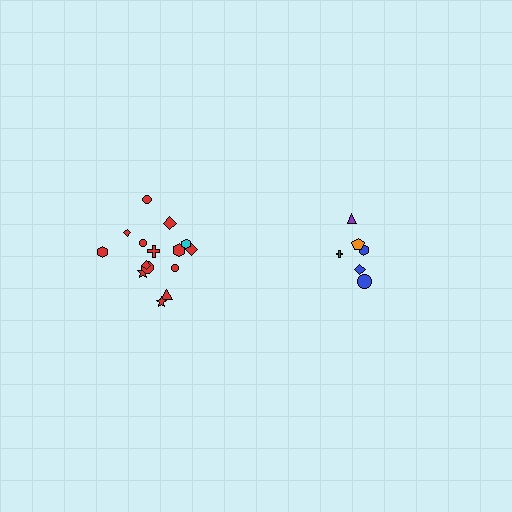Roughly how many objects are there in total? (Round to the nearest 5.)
Roughly 20 objects in total.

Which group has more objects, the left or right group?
The left group.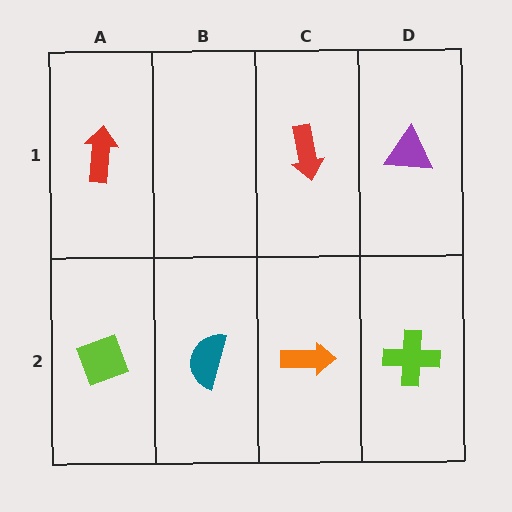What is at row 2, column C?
An orange arrow.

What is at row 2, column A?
A lime diamond.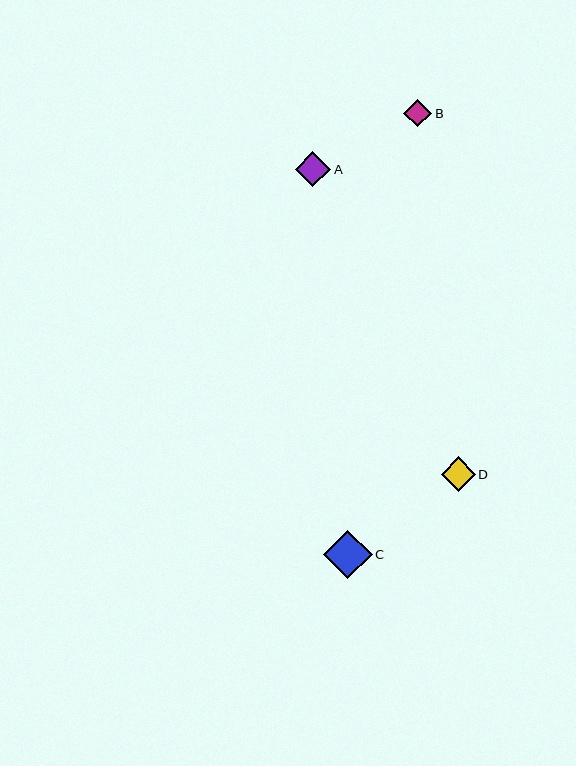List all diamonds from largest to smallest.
From largest to smallest: C, A, D, B.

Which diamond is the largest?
Diamond C is the largest with a size of approximately 49 pixels.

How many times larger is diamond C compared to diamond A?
Diamond C is approximately 1.4 times the size of diamond A.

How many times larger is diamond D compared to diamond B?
Diamond D is approximately 1.2 times the size of diamond B.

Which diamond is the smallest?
Diamond B is the smallest with a size of approximately 28 pixels.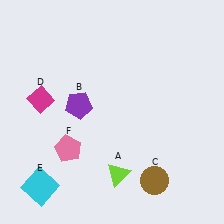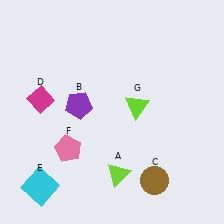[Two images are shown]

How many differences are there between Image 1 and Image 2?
There is 1 difference between the two images.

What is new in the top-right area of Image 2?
A lime triangle (G) was added in the top-right area of Image 2.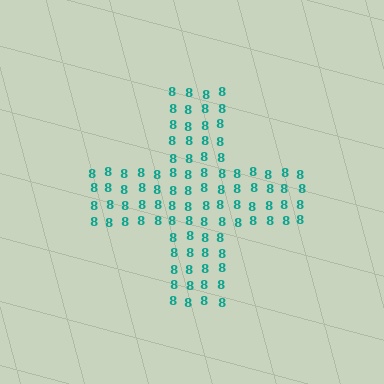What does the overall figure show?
The overall figure shows a cross.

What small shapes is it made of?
It is made of small digit 8's.